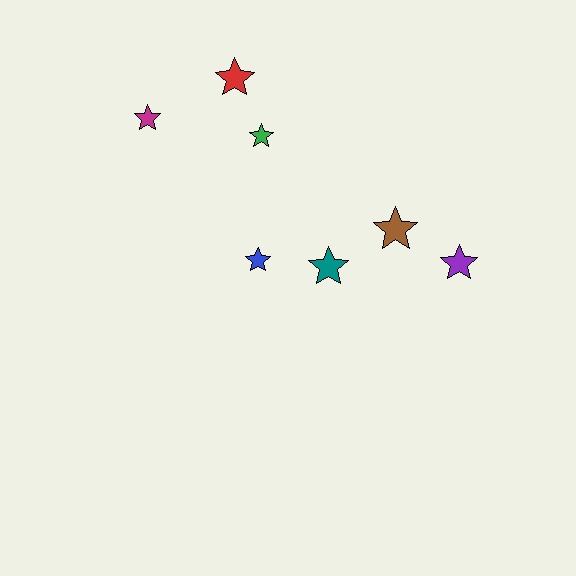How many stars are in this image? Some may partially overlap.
There are 7 stars.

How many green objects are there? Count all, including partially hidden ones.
There is 1 green object.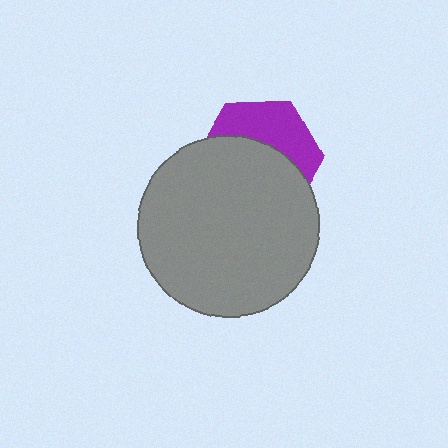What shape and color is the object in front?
The object in front is a gray circle.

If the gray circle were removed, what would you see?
You would see the complete purple hexagon.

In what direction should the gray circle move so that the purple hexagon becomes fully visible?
The gray circle should move down. That is the shortest direction to clear the overlap and leave the purple hexagon fully visible.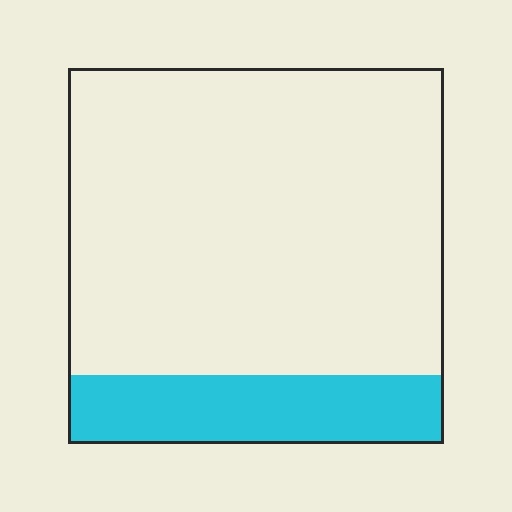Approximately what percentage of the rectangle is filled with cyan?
Approximately 20%.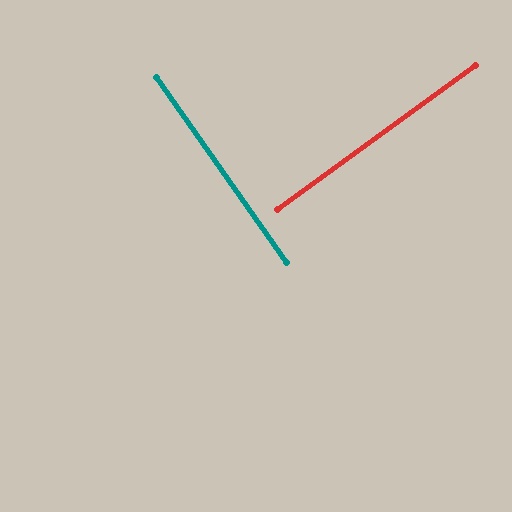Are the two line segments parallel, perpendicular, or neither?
Perpendicular — they meet at approximately 89°.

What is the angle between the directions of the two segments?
Approximately 89 degrees.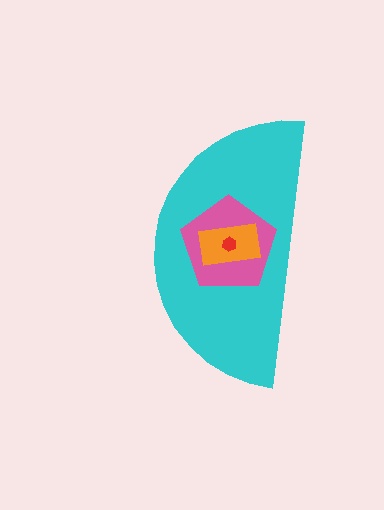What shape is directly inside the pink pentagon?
The orange rectangle.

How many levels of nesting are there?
4.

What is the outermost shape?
The cyan semicircle.